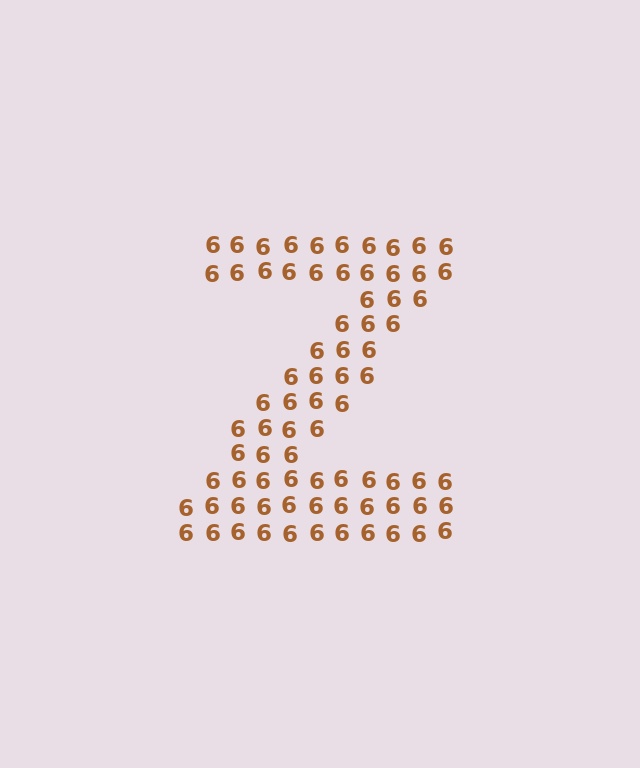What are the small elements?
The small elements are digit 6's.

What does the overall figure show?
The overall figure shows the letter Z.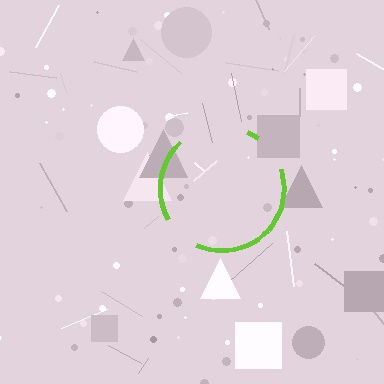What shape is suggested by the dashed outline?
The dashed outline suggests a circle.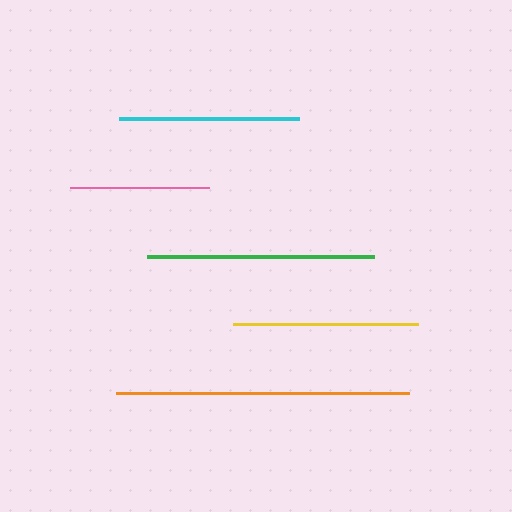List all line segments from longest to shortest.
From longest to shortest: orange, green, yellow, cyan, pink.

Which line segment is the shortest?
The pink line is the shortest at approximately 140 pixels.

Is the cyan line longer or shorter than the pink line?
The cyan line is longer than the pink line.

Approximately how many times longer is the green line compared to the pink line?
The green line is approximately 1.6 times the length of the pink line.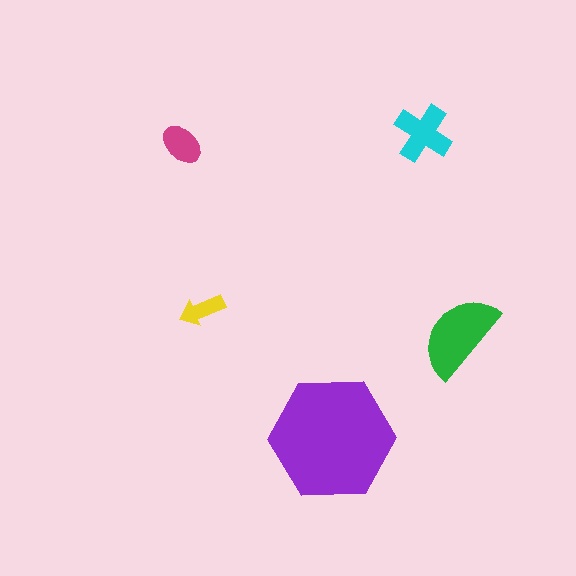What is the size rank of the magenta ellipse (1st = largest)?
4th.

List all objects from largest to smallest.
The purple hexagon, the green semicircle, the cyan cross, the magenta ellipse, the yellow arrow.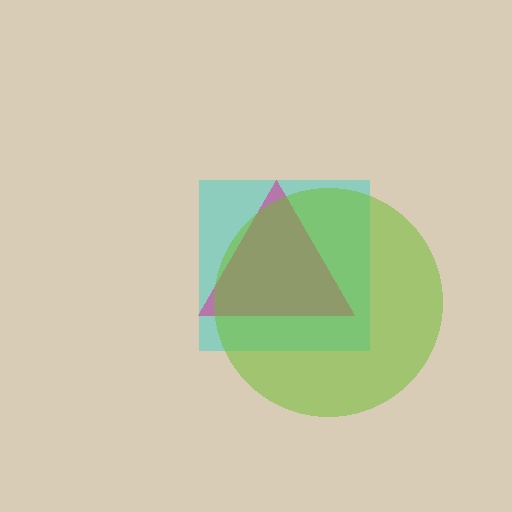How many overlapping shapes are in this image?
There are 3 overlapping shapes in the image.